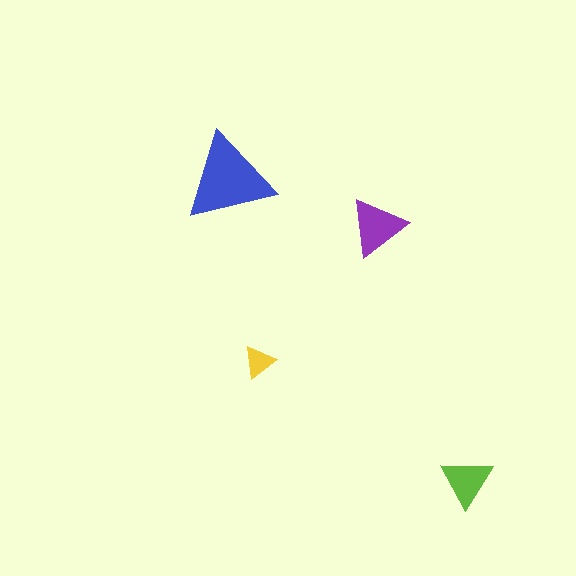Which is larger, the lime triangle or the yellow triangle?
The lime one.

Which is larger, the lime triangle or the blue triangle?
The blue one.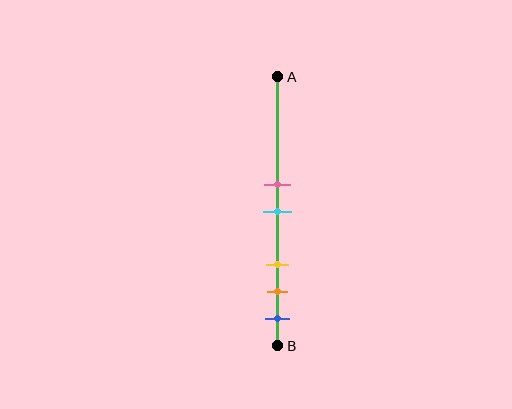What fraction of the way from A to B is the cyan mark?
The cyan mark is approximately 50% (0.5) of the way from A to B.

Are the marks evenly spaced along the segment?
No, the marks are not evenly spaced.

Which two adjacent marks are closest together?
The pink and cyan marks are the closest adjacent pair.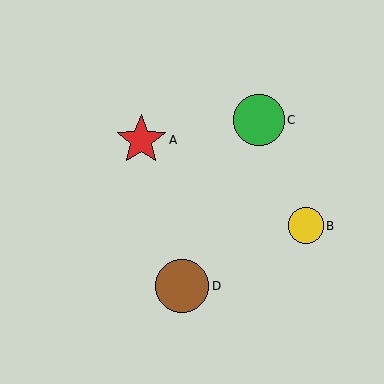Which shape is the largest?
The brown circle (labeled D) is the largest.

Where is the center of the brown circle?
The center of the brown circle is at (182, 286).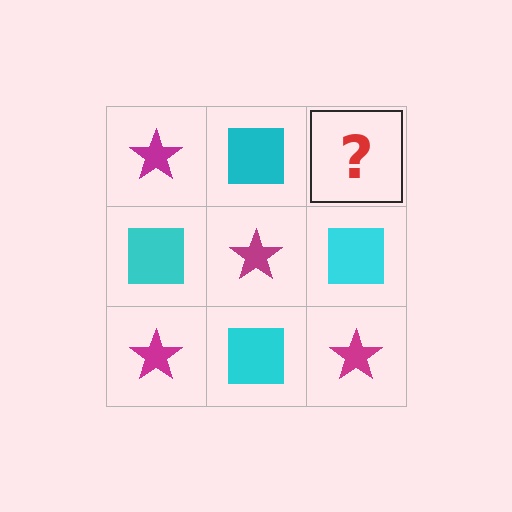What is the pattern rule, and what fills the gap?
The rule is that it alternates magenta star and cyan square in a checkerboard pattern. The gap should be filled with a magenta star.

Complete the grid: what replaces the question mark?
The question mark should be replaced with a magenta star.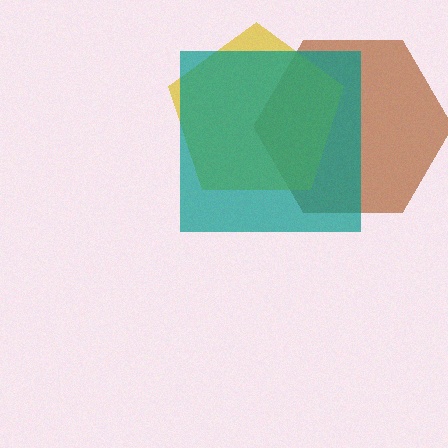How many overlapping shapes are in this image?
There are 3 overlapping shapes in the image.